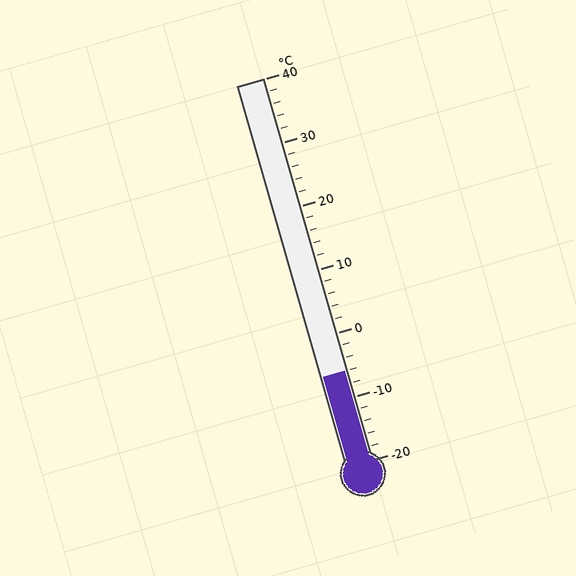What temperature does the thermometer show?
The thermometer shows approximately -6°C.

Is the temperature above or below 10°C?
The temperature is below 10°C.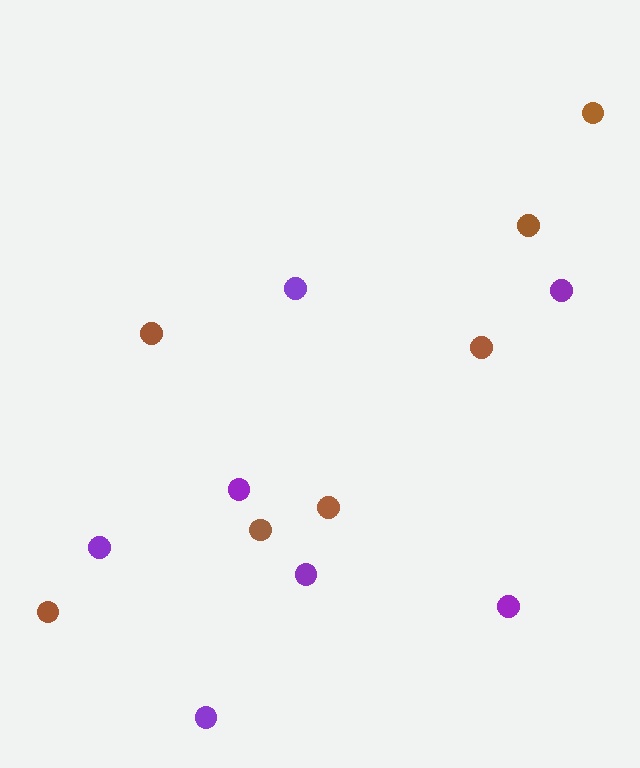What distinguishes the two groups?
There are 2 groups: one group of brown circles (7) and one group of purple circles (7).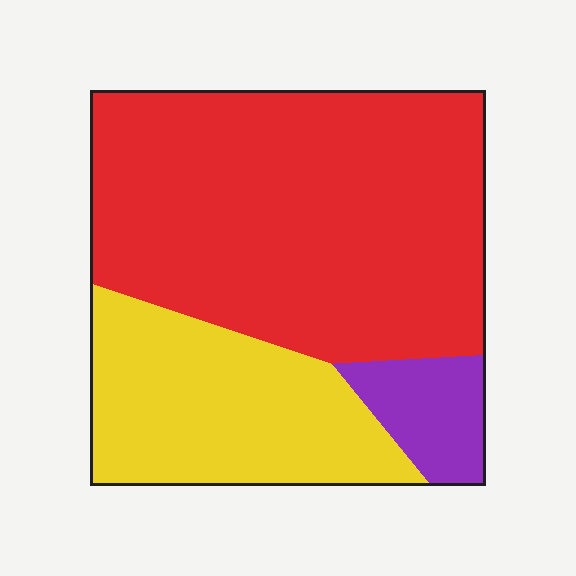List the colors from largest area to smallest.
From largest to smallest: red, yellow, purple.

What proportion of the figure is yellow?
Yellow takes up about one quarter (1/4) of the figure.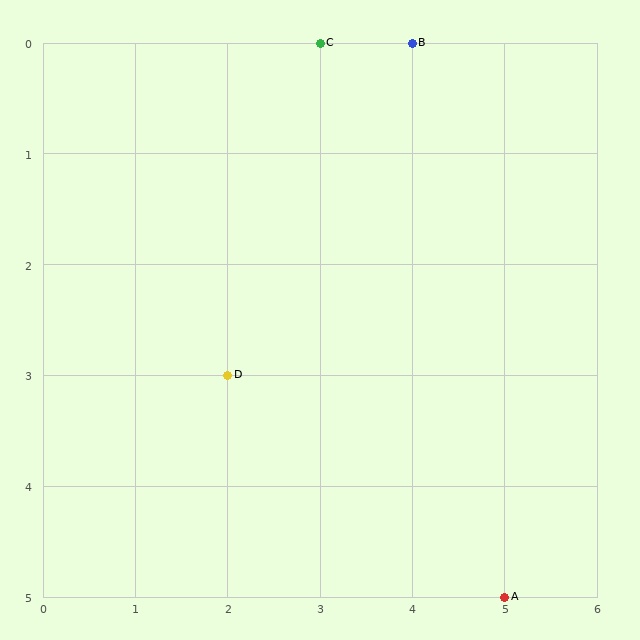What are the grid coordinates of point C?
Point C is at grid coordinates (3, 0).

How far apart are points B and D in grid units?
Points B and D are 2 columns and 3 rows apart (about 3.6 grid units diagonally).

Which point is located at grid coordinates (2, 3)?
Point D is at (2, 3).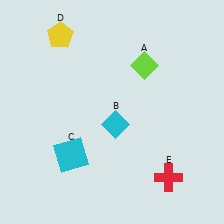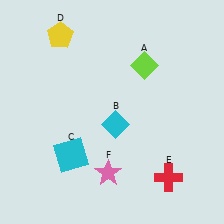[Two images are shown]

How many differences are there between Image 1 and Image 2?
There is 1 difference between the two images.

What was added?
A pink star (F) was added in Image 2.